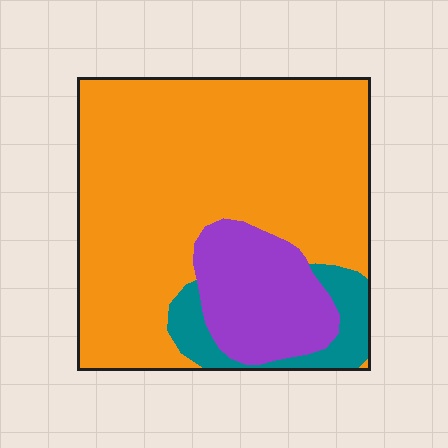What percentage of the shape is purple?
Purple takes up about one sixth (1/6) of the shape.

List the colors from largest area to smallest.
From largest to smallest: orange, purple, teal.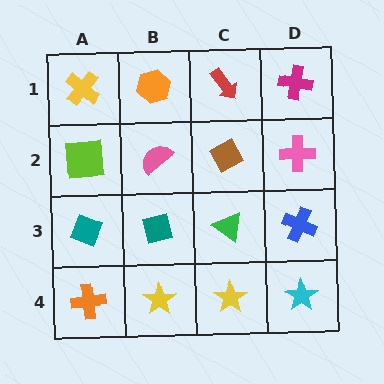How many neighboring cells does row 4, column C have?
3.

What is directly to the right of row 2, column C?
A pink cross.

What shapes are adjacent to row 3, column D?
A pink cross (row 2, column D), a cyan star (row 4, column D), a green triangle (row 3, column C).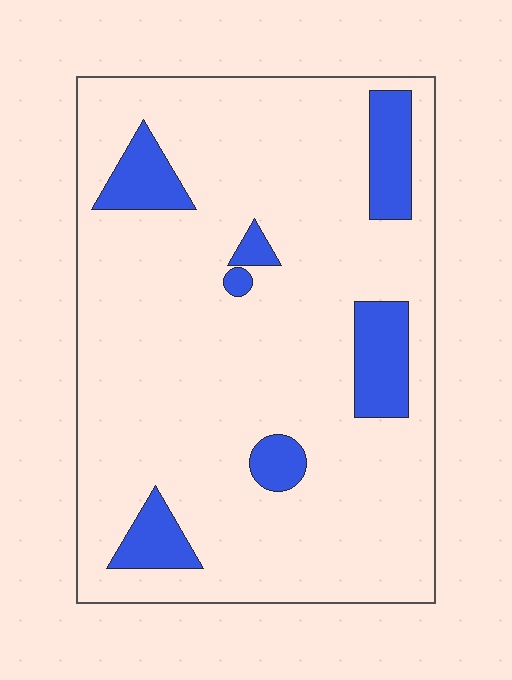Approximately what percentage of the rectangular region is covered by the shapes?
Approximately 15%.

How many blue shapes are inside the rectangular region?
7.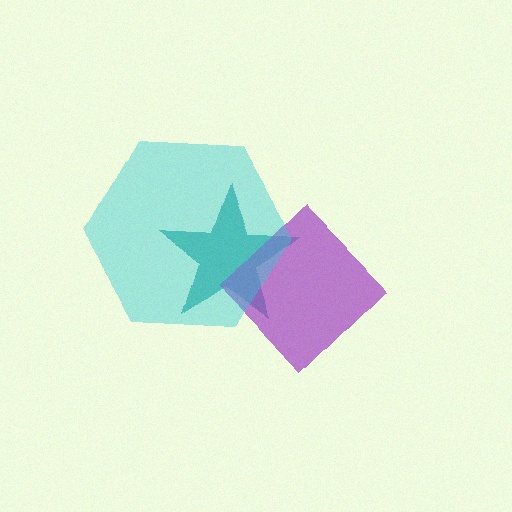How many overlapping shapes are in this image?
There are 3 overlapping shapes in the image.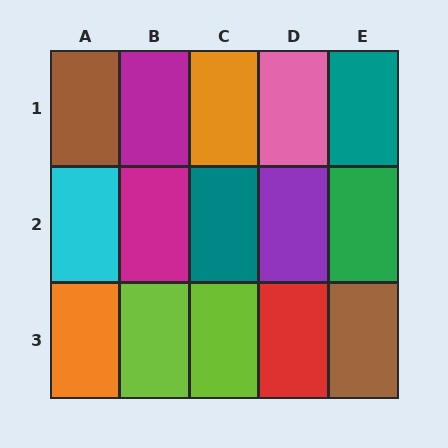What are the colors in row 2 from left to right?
Cyan, magenta, teal, purple, green.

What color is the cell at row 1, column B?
Magenta.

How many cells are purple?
1 cell is purple.